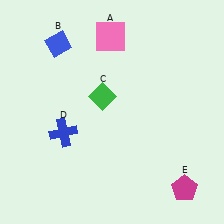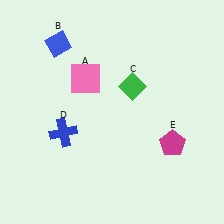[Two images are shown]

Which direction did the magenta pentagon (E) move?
The magenta pentagon (E) moved up.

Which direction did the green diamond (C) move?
The green diamond (C) moved right.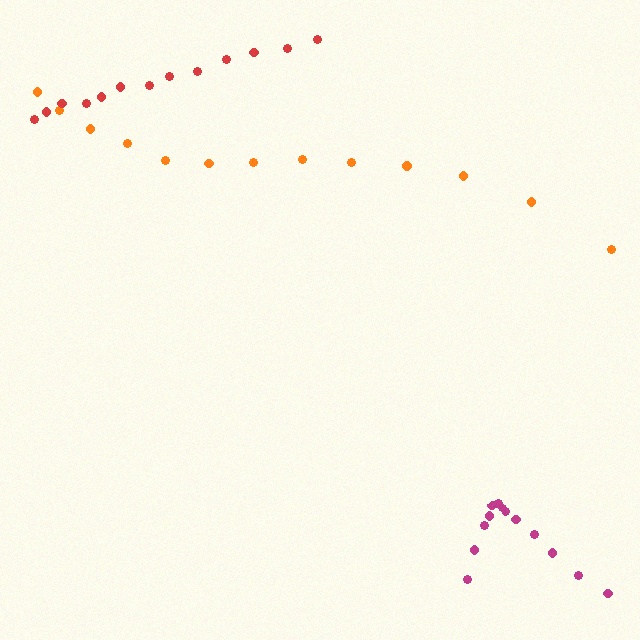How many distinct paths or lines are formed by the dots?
There are 3 distinct paths.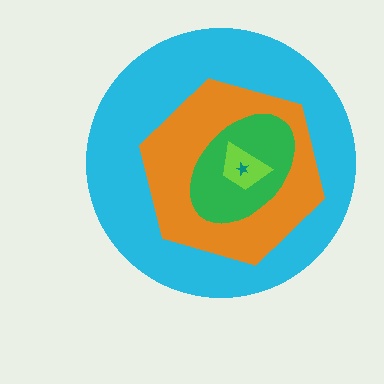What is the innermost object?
The teal star.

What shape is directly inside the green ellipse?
The lime trapezoid.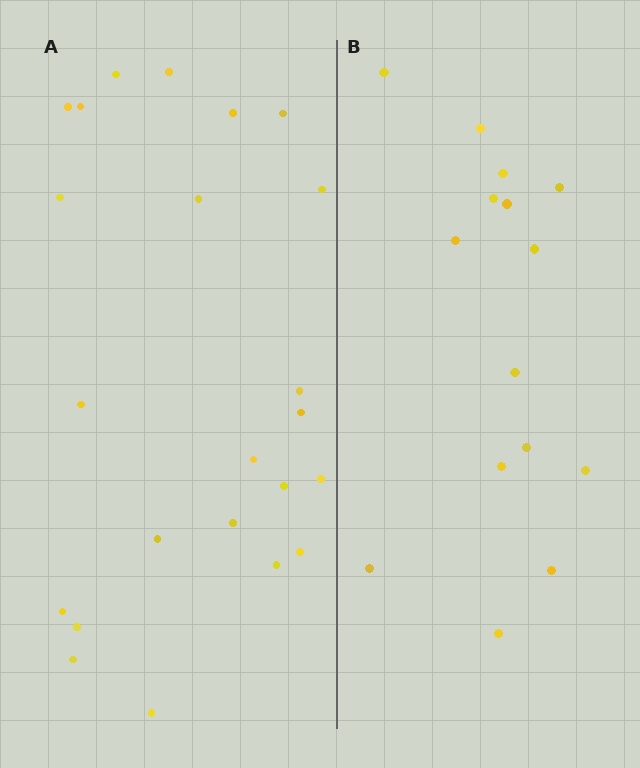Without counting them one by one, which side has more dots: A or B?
Region A (the left region) has more dots.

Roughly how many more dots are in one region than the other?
Region A has roughly 8 or so more dots than region B.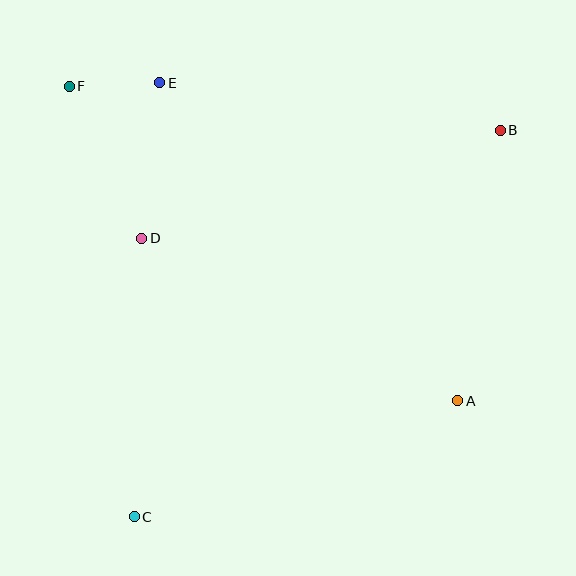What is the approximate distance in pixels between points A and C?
The distance between A and C is approximately 343 pixels.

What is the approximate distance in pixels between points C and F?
The distance between C and F is approximately 435 pixels.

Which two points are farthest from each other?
Points B and C are farthest from each other.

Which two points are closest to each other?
Points E and F are closest to each other.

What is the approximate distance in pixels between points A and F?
The distance between A and F is approximately 500 pixels.